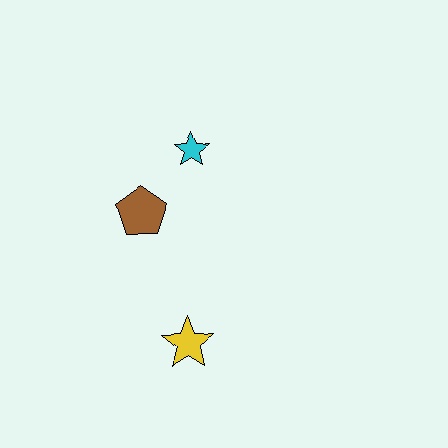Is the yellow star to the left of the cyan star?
Yes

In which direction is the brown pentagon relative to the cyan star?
The brown pentagon is below the cyan star.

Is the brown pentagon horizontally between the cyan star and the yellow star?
No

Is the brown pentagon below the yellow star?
No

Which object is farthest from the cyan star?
The yellow star is farthest from the cyan star.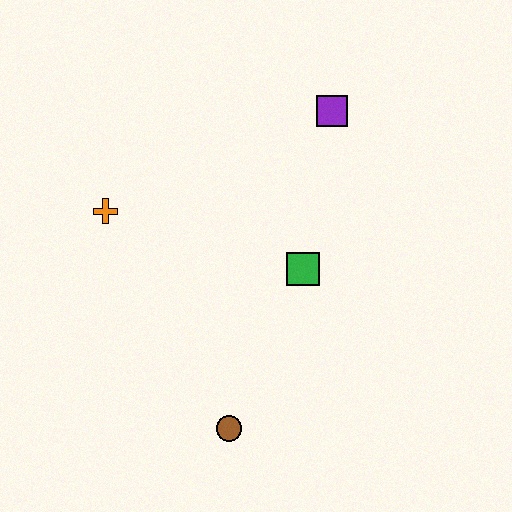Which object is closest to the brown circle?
The green square is closest to the brown circle.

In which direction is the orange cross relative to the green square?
The orange cross is to the left of the green square.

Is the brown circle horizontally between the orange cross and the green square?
Yes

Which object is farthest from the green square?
The orange cross is farthest from the green square.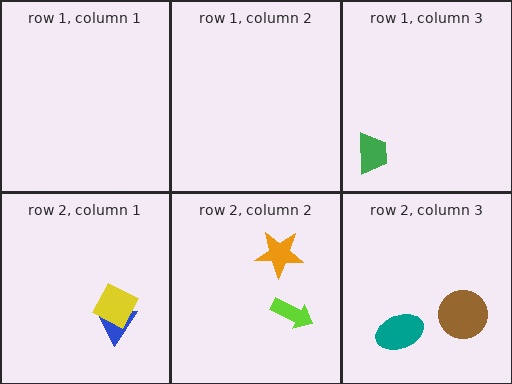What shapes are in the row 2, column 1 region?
The blue triangle, the yellow diamond.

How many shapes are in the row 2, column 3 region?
2.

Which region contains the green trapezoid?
The row 1, column 3 region.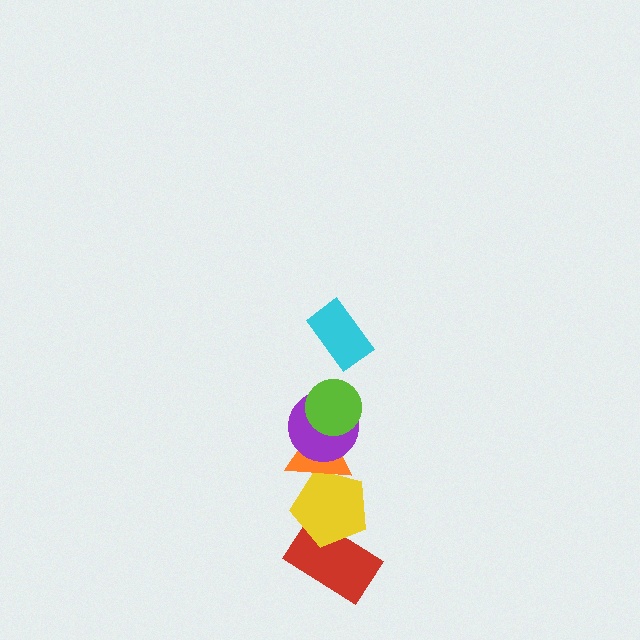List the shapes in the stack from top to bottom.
From top to bottom: the cyan rectangle, the lime circle, the purple circle, the orange triangle, the yellow pentagon, the red rectangle.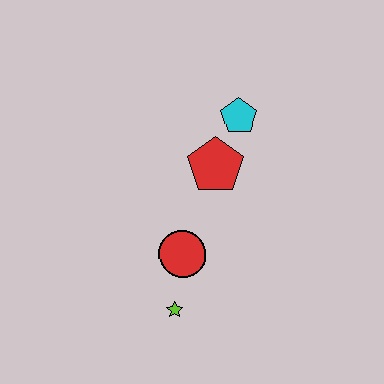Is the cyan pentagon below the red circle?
No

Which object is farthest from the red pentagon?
The lime star is farthest from the red pentagon.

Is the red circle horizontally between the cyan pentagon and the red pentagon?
No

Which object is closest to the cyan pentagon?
The red pentagon is closest to the cyan pentagon.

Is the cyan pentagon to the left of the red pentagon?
No